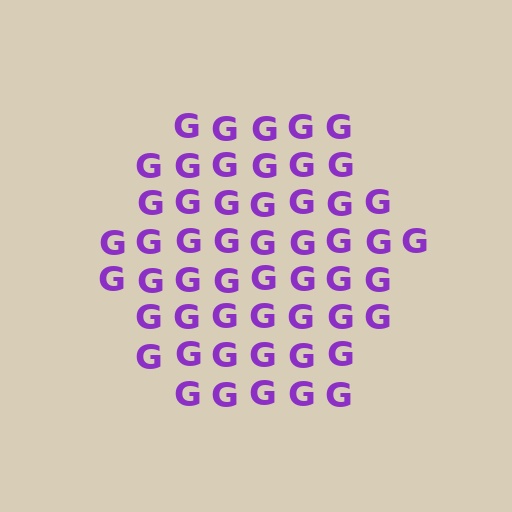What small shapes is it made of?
It is made of small letter G's.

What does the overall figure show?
The overall figure shows a hexagon.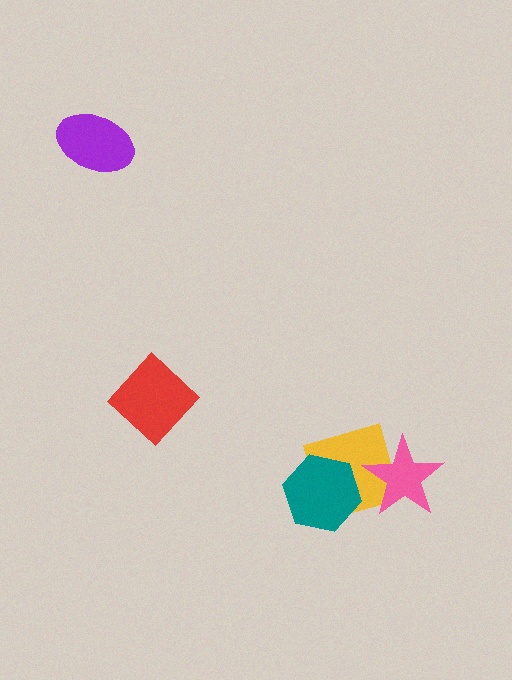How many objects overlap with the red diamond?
0 objects overlap with the red diamond.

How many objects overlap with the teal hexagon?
1 object overlaps with the teal hexagon.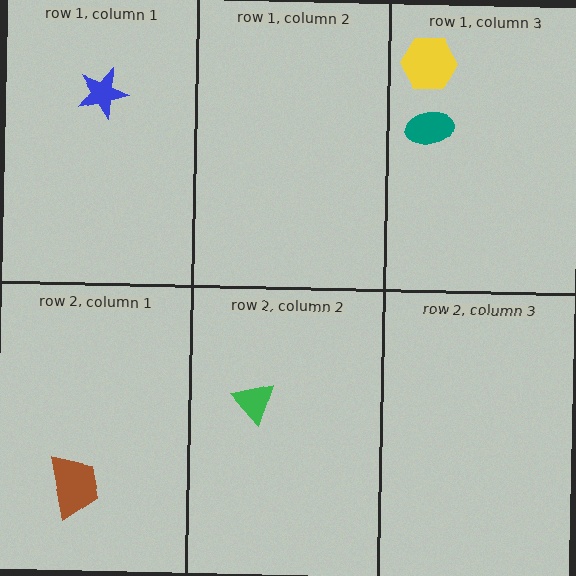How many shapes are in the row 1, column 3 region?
2.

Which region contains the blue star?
The row 1, column 1 region.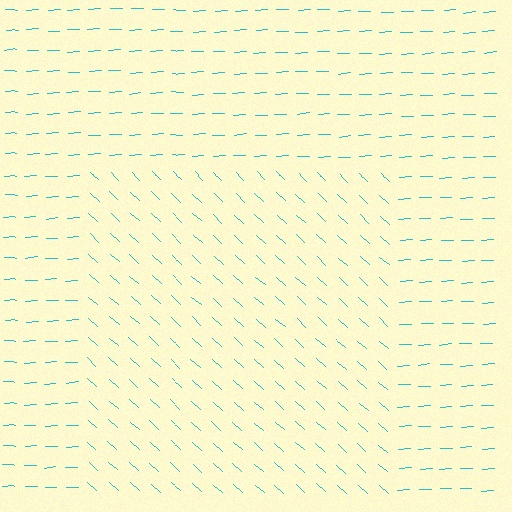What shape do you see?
I see a rectangle.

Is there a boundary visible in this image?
Yes, there is a texture boundary formed by a change in line orientation.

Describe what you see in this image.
The image is filled with small cyan line segments. A rectangle region in the image has lines oriented differently from the surrounding lines, creating a visible texture boundary.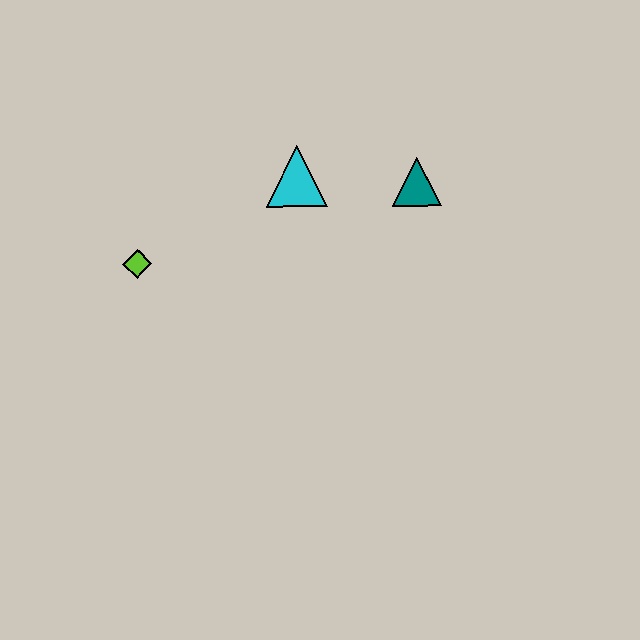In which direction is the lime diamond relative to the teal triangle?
The lime diamond is to the left of the teal triangle.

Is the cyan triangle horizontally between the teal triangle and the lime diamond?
Yes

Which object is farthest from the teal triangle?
The lime diamond is farthest from the teal triangle.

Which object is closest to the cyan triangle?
The teal triangle is closest to the cyan triangle.